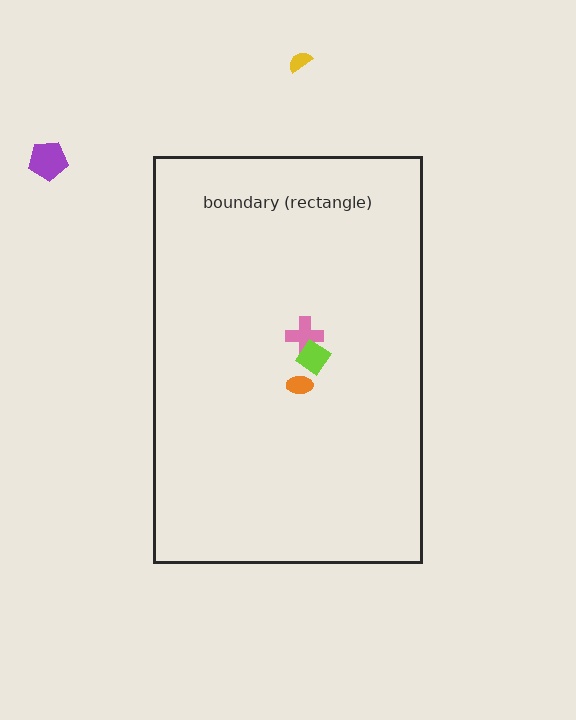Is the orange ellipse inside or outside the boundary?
Inside.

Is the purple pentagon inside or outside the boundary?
Outside.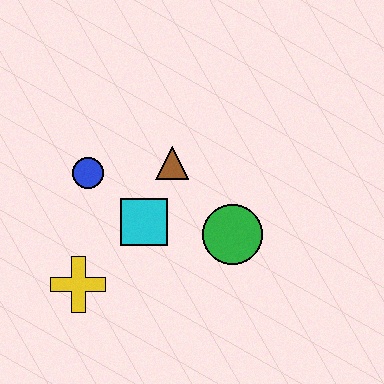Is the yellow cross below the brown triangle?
Yes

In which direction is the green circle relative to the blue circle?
The green circle is to the right of the blue circle.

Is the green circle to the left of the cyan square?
No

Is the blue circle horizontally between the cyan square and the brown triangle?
No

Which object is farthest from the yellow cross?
The green circle is farthest from the yellow cross.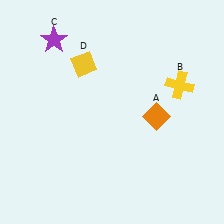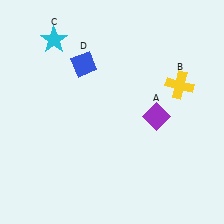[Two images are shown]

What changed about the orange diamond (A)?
In Image 1, A is orange. In Image 2, it changed to purple.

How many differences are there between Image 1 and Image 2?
There are 3 differences between the two images.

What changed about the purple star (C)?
In Image 1, C is purple. In Image 2, it changed to cyan.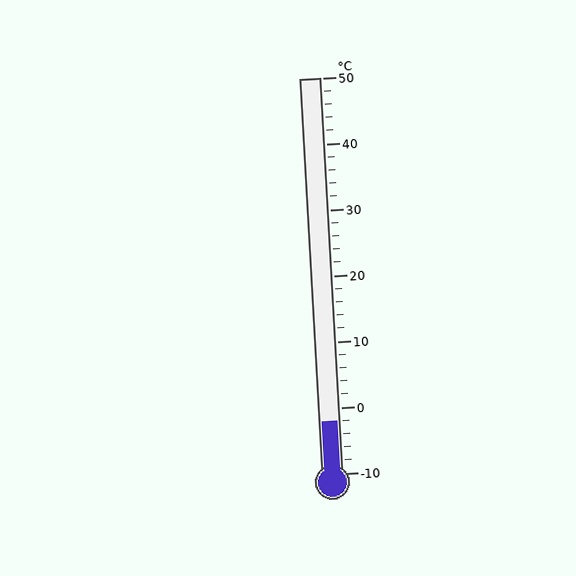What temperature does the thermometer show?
The thermometer shows approximately -2°C.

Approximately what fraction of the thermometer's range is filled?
The thermometer is filled to approximately 15% of its range.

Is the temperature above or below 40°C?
The temperature is below 40°C.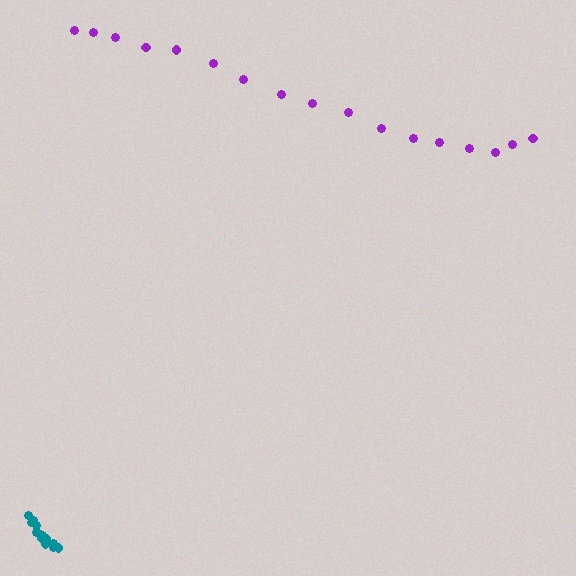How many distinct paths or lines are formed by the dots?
There are 2 distinct paths.